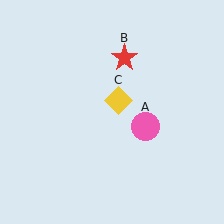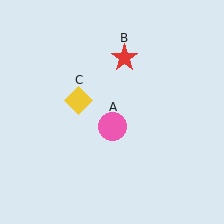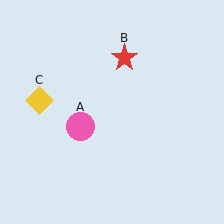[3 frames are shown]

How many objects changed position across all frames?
2 objects changed position: pink circle (object A), yellow diamond (object C).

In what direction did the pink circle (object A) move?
The pink circle (object A) moved left.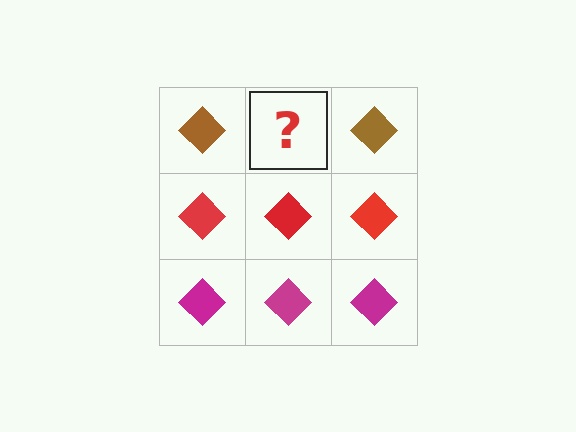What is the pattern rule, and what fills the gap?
The rule is that each row has a consistent color. The gap should be filled with a brown diamond.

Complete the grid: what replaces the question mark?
The question mark should be replaced with a brown diamond.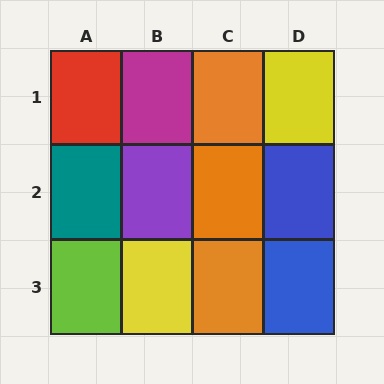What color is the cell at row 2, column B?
Purple.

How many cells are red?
1 cell is red.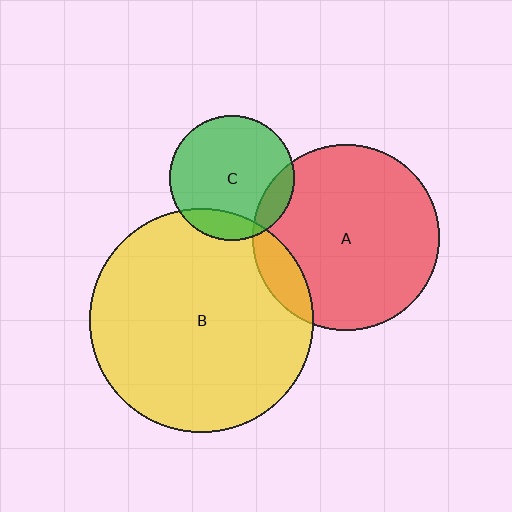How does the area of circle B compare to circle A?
Approximately 1.4 times.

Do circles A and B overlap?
Yes.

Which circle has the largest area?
Circle B (yellow).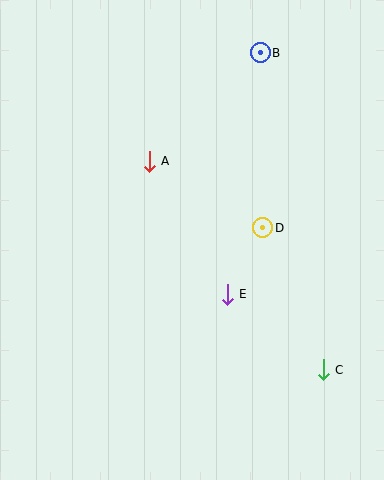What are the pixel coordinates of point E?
Point E is at (227, 294).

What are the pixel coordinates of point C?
Point C is at (323, 370).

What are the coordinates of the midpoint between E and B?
The midpoint between E and B is at (244, 173).